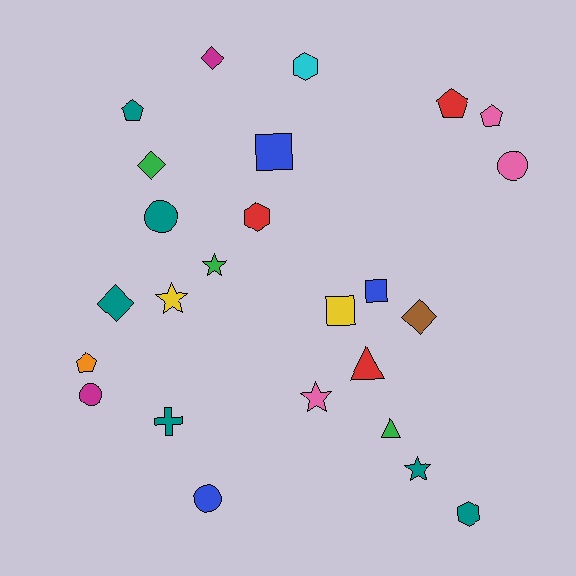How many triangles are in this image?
There are 2 triangles.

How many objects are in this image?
There are 25 objects.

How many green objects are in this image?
There are 3 green objects.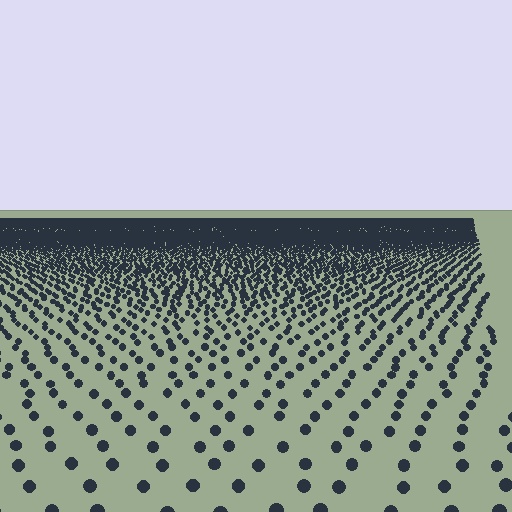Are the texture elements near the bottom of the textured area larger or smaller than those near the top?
Larger. Near the bottom, elements are closer to the viewer and appear at a bigger on-screen size.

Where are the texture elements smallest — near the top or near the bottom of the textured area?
Near the top.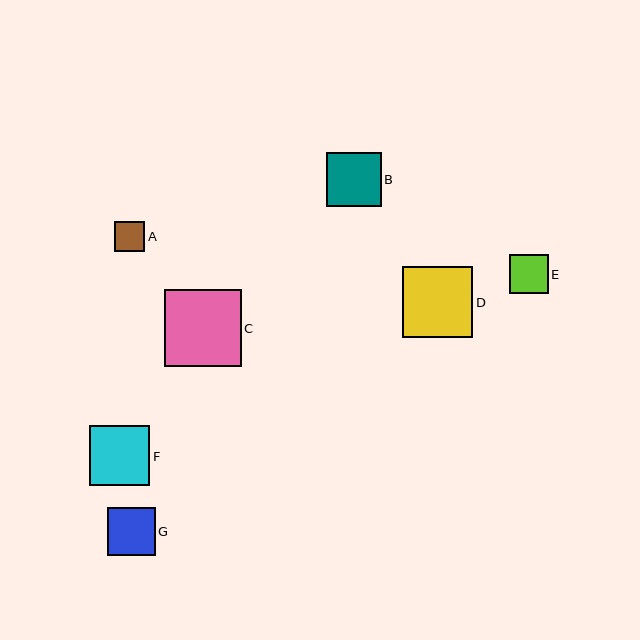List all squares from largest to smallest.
From largest to smallest: C, D, F, B, G, E, A.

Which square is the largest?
Square C is the largest with a size of approximately 77 pixels.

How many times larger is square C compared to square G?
Square C is approximately 1.6 times the size of square G.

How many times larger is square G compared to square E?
Square G is approximately 1.2 times the size of square E.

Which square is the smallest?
Square A is the smallest with a size of approximately 30 pixels.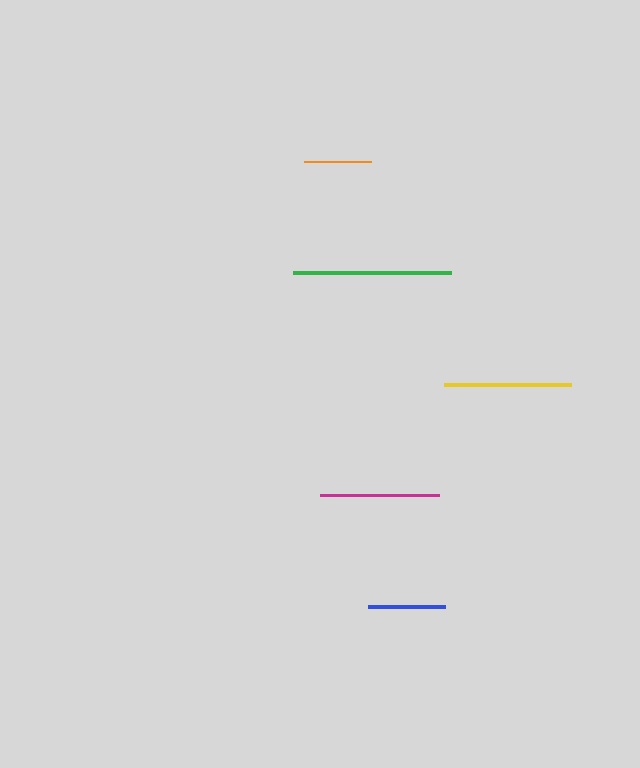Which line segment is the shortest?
The orange line is the shortest at approximately 67 pixels.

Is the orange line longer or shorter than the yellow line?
The yellow line is longer than the orange line.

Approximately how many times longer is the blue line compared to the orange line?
The blue line is approximately 1.2 times the length of the orange line.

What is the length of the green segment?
The green segment is approximately 159 pixels long.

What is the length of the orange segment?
The orange segment is approximately 67 pixels long.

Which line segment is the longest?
The green line is the longest at approximately 159 pixels.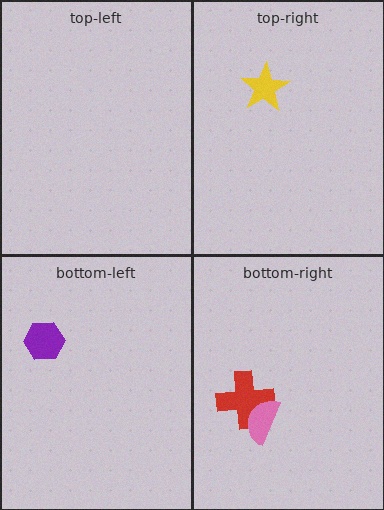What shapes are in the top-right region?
The yellow star.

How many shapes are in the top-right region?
1.